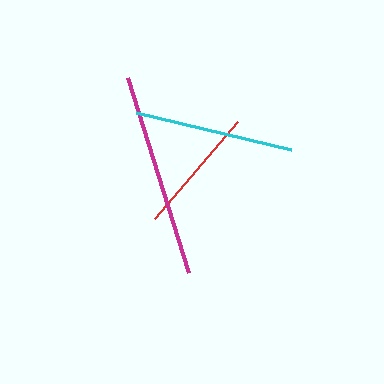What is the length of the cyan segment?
The cyan segment is approximately 160 pixels long.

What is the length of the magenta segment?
The magenta segment is approximately 205 pixels long.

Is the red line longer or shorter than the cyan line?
The cyan line is longer than the red line.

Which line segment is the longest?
The magenta line is the longest at approximately 205 pixels.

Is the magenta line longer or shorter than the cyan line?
The magenta line is longer than the cyan line.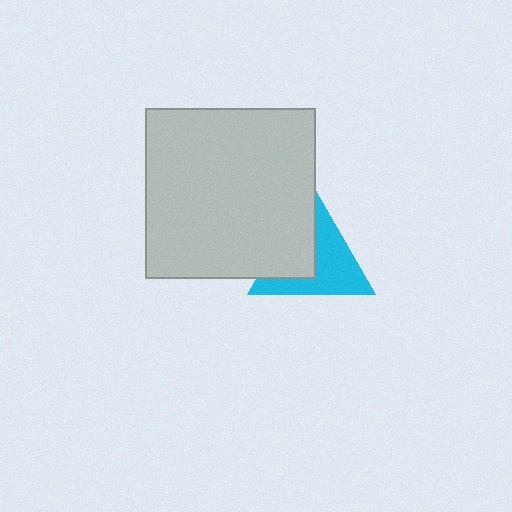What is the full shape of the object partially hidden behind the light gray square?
The partially hidden object is a cyan triangle.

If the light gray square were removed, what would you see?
You would see the complete cyan triangle.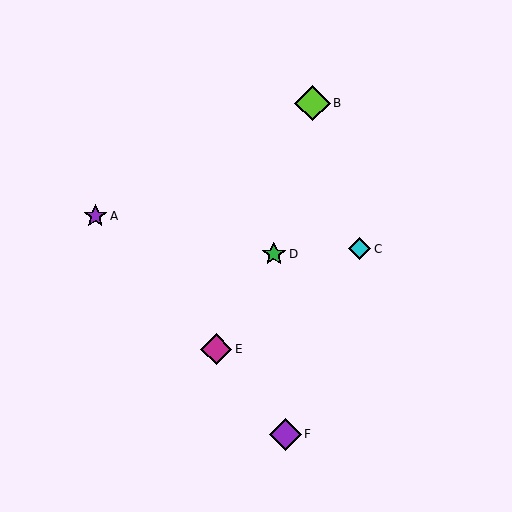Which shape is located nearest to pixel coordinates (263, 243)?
The green star (labeled D) at (274, 254) is nearest to that location.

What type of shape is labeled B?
Shape B is a lime diamond.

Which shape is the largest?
The lime diamond (labeled B) is the largest.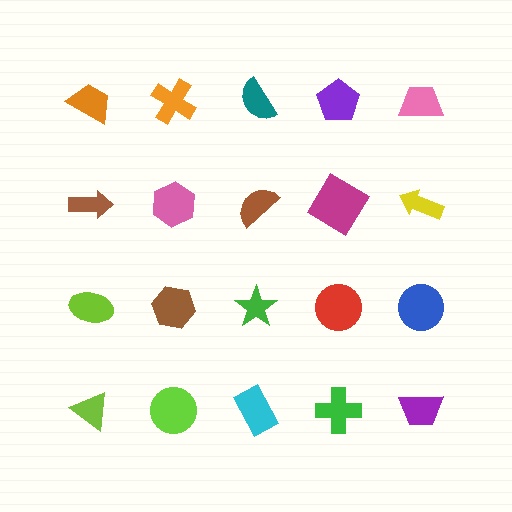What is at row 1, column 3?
A teal semicircle.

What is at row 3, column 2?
A brown hexagon.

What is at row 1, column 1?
An orange trapezoid.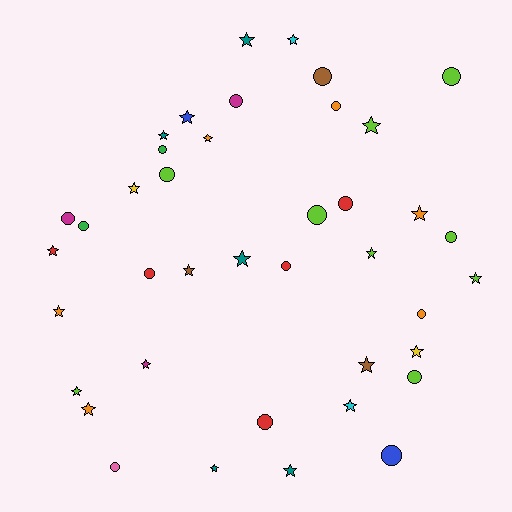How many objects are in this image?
There are 40 objects.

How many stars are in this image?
There are 22 stars.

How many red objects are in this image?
There are 5 red objects.